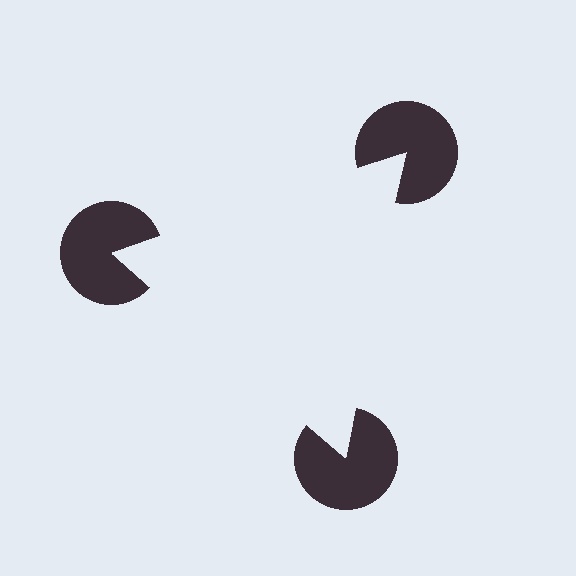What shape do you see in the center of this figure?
An illusory triangle — its edges are inferred from the aligned wedge cuts in the pac-man discs, not physically drawn.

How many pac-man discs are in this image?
There are 3 — one at each vertex of the illusory triangle.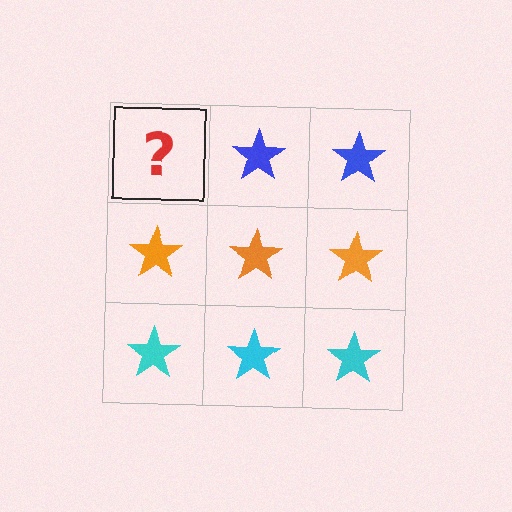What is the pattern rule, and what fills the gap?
The rule is that each row has a consistent color. The gap should be filled with a blue star.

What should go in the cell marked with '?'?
The missing cell should contain a blue star.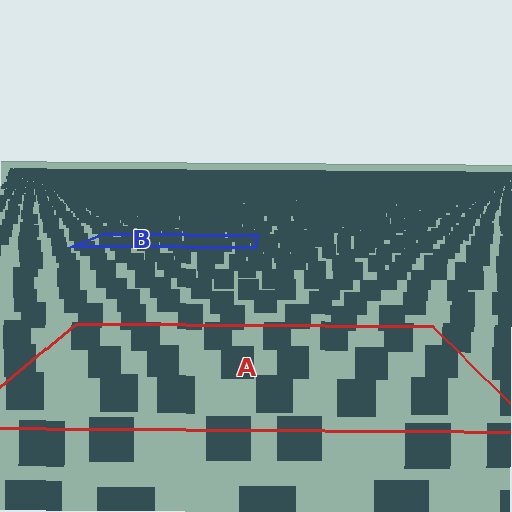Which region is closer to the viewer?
Region A is closer. The texture elements there are larger and more spread out.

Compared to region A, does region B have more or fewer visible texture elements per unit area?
Region B has more texture elements per unit area — they are packed more densely because it is farther away.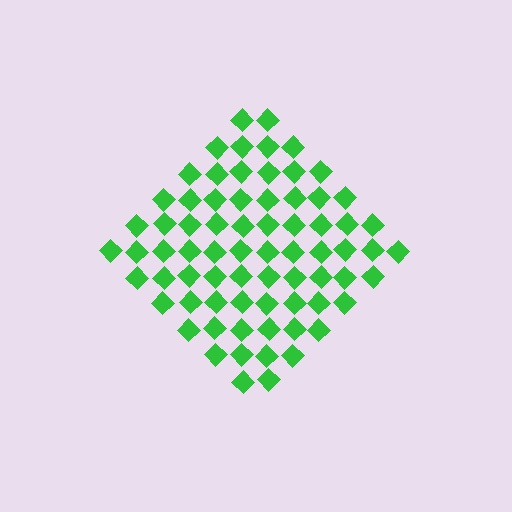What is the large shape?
The large shape is a diamond.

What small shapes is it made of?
It is made of small diamonds.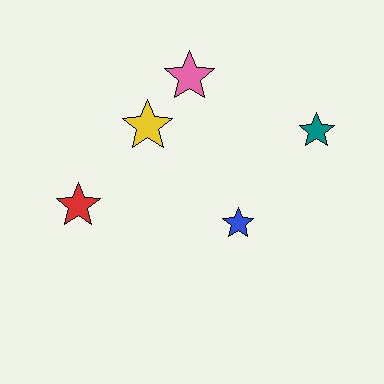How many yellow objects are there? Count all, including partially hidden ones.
There is 1 yellow object.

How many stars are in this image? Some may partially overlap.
There are 5 stars.